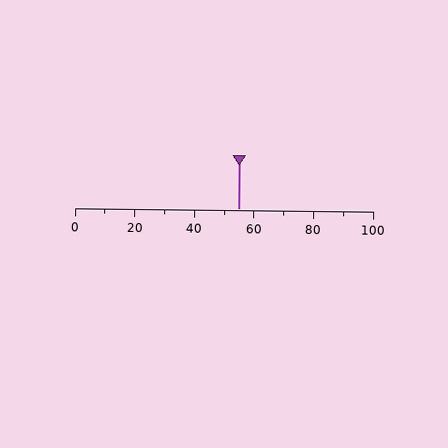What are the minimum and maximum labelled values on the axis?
The axis runs from 0 to 100.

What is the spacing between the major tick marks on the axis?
The major ticks are spaced 20 apart.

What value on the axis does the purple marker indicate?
The marker indicates approximately 55.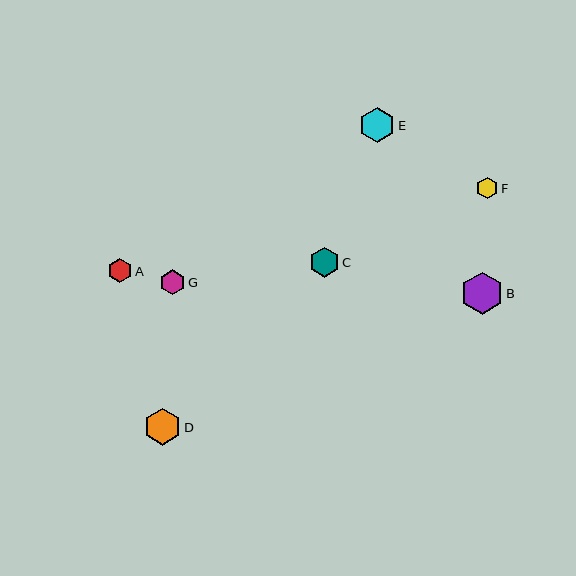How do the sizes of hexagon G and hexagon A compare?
Hexagon G and hexagon A are approximately the same size.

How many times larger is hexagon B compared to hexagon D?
Hexagon B is approximately 1.1 times the size of hexagon D.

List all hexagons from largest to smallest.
From largest to smallest: B, D, E, C, G, A, F.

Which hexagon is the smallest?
Hexagon F is the smallest with a size of approximately 21 pixels.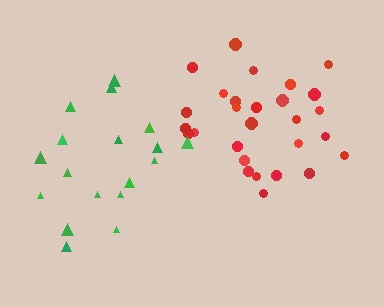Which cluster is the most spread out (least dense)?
Green.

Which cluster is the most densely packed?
Red.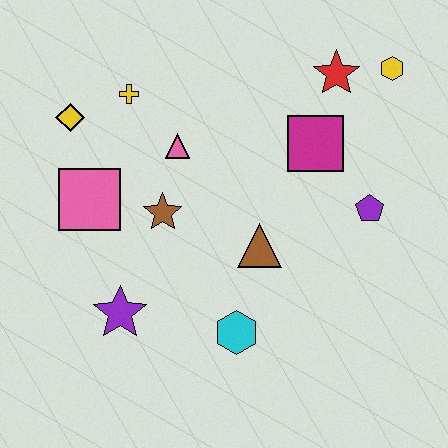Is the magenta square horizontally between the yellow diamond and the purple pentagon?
Yes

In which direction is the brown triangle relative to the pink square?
The brown triangle is to the right of the pink square.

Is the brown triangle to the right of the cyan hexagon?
Yes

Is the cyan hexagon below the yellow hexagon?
Yes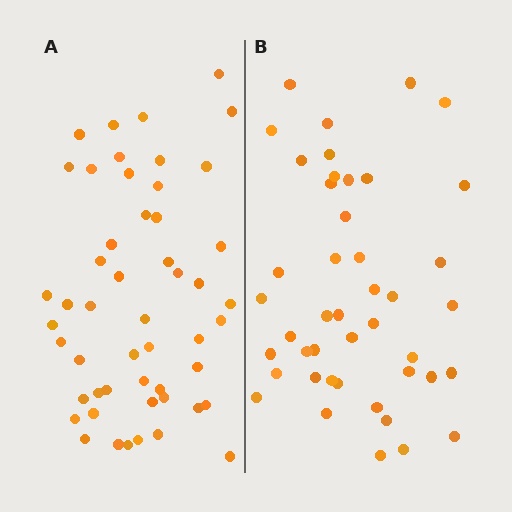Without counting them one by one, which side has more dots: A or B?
Region A (the left region) has more dots.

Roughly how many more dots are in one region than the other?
Region A has roughly 8 or so more dots than region B.